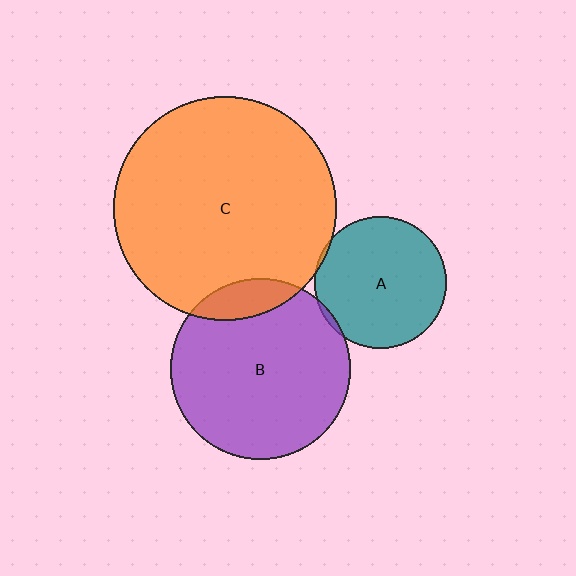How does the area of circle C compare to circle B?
Approximately 1.5 times.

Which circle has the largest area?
Circle C (orange).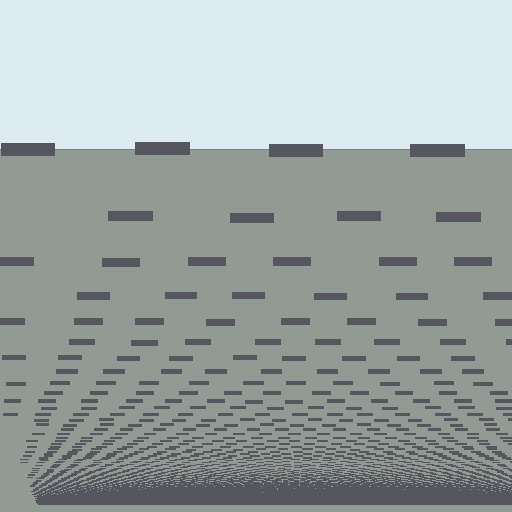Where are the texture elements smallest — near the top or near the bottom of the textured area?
Near the bottom.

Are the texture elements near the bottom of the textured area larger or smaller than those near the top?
Smaller. The gradient is inverted — elements near the bottom are smaller and denser.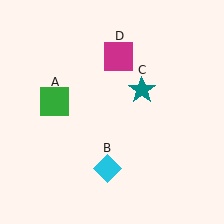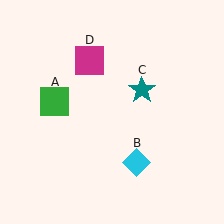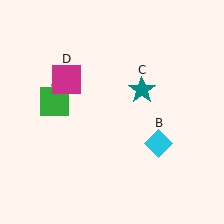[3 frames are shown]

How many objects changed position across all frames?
2 objects changed position: cyan diamond (object B), magenta square (object D).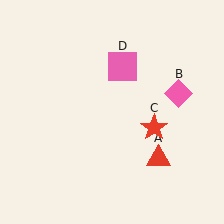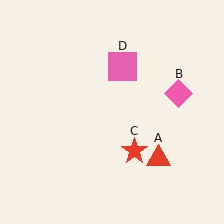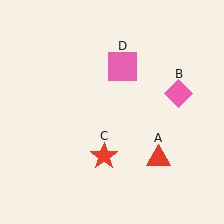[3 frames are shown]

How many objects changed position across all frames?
1 object changed position: red star (object C).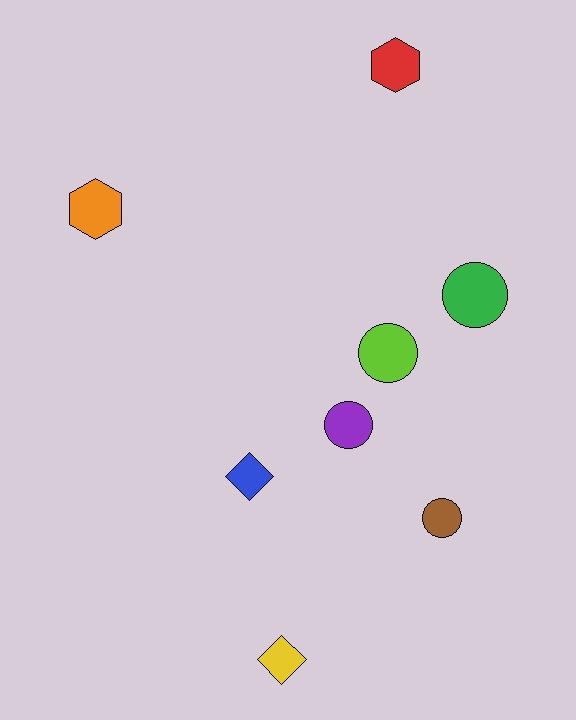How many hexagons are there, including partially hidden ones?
There are 2 hexagons.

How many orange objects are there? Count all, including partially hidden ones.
There is 1 orange object.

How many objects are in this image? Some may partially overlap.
There are 8 objects.